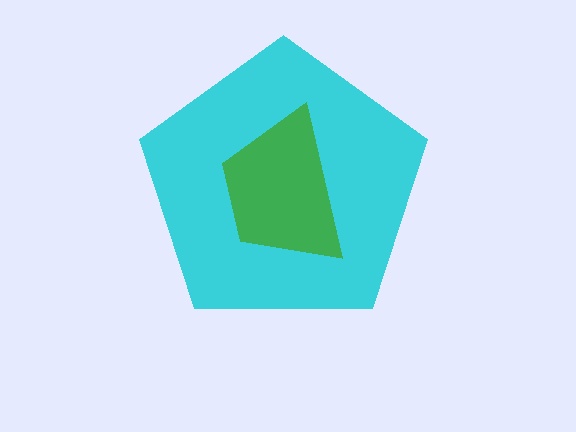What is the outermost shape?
The cyan pentagon.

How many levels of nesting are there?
2.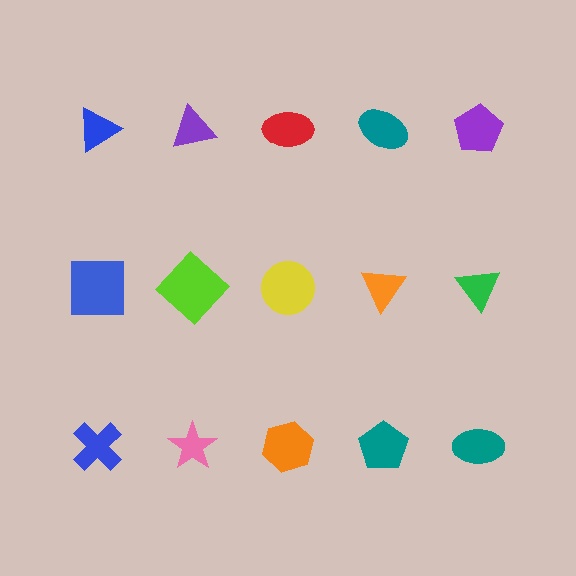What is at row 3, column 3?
An orange hexagon.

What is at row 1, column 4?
A teal ellipse.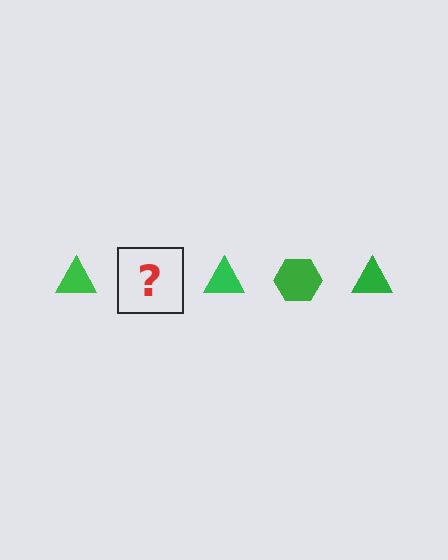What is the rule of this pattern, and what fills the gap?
The rule is that the pattern cycles through triangle, hexagon shapes in green. The gap should be filled with a green hexagon.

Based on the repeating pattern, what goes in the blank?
The blank should be a green hexagon.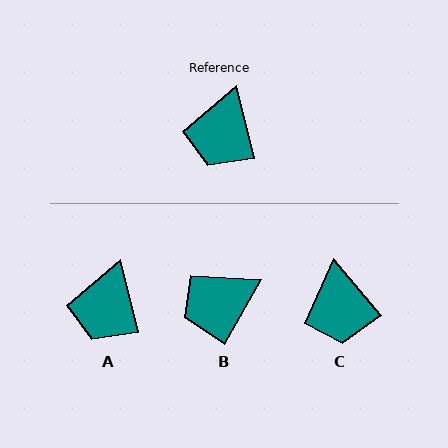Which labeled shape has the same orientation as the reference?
A.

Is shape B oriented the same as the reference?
No, it is off by about 43 degrees.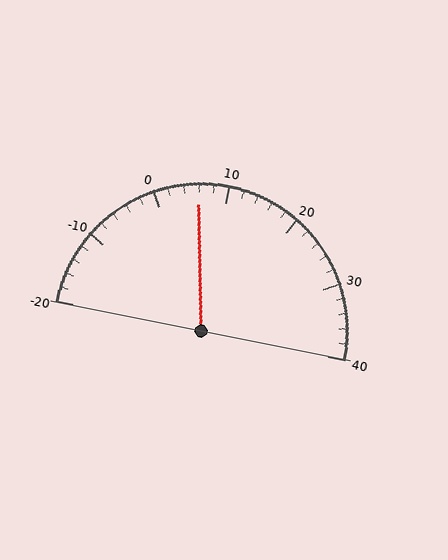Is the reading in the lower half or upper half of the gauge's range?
The reading is in the lower half of the range (-20 to 40).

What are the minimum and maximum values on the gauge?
The gauge ranges from -20 to 40.